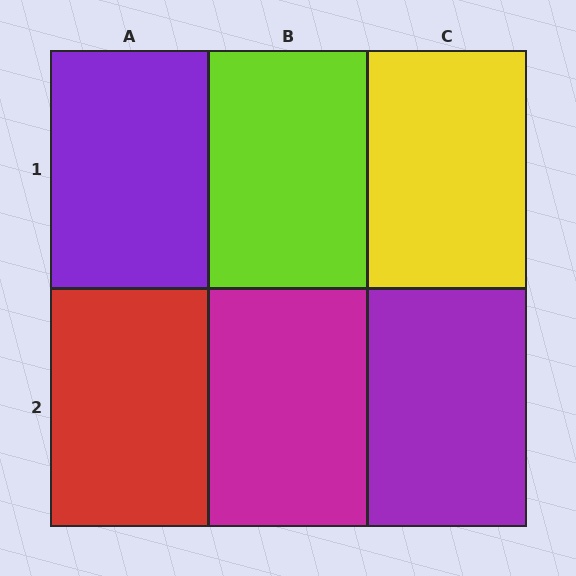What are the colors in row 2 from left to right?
Red, magenta, purple.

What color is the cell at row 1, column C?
Yellow.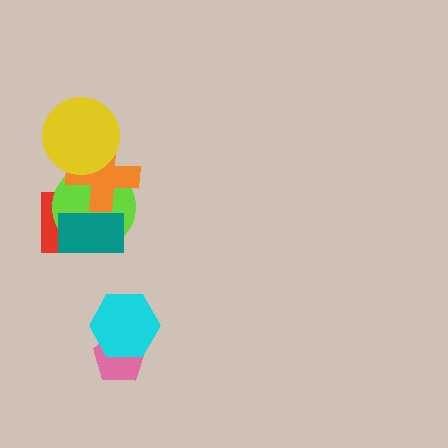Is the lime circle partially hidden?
Yes, it is partially covered by another shape.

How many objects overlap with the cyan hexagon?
1 object overlaps with the cyan hexagon.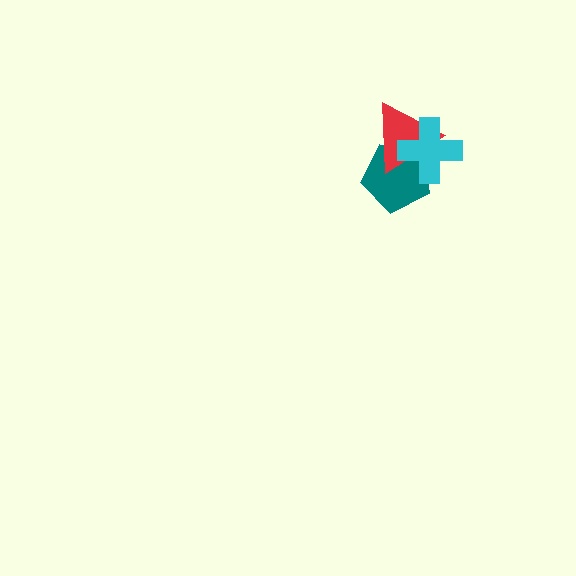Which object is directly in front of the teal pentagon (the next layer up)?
The red triangle is directly in front of the teal pentagon.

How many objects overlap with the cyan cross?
2 objects overlap with the cyan cross.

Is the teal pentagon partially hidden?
Yes, it is partially covered by another shape.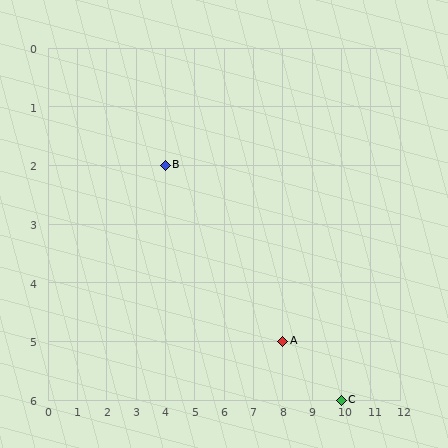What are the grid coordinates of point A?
Point A is at grid coordinates (8, 5).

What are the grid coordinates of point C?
Point C is at grid coordinates (10, 6).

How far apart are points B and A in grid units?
Points B and A are 4 columns and 3 rows apart (about 5.0 grid units diagonally).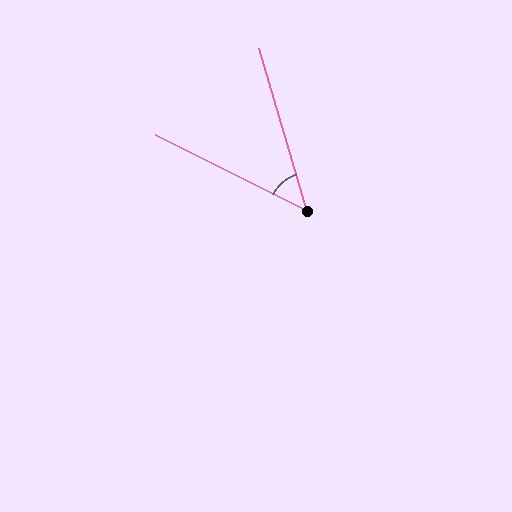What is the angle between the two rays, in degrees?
Approximately 47 degrees.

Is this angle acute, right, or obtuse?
It is acute.